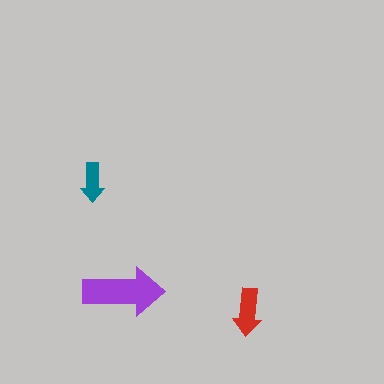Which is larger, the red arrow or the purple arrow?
The purple one.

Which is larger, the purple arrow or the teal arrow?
The purple one.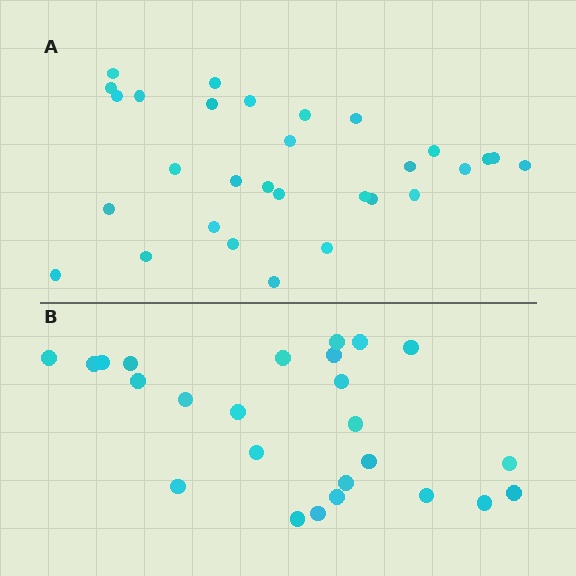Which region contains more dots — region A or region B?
Region A (the top region) has more dots.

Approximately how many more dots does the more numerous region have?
Region A has about 5 more dots than region B.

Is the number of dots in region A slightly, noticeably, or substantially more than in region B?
Region A has only slightly more — the two regions are fairly close. The ratio is roughly 1.2 to 1.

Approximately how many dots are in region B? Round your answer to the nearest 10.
About 20 dots. (The exact count is 25, which rounds to 20.)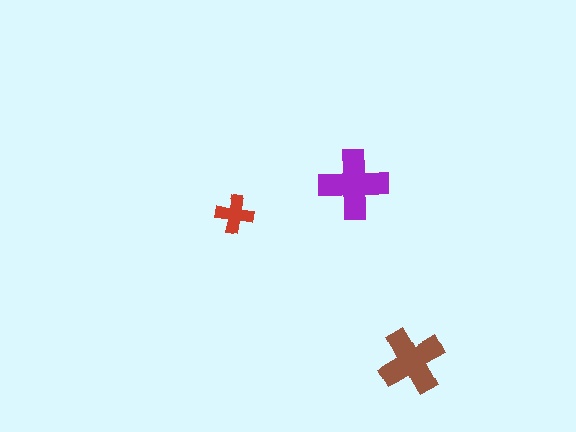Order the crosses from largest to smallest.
the purple one, the brown one, the red one.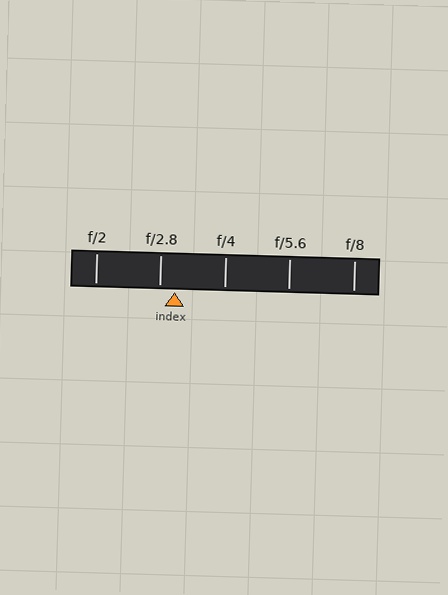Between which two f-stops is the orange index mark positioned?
The index mark is between f/2.8 and f/4.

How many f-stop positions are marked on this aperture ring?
There are 5 f-stop positions marked.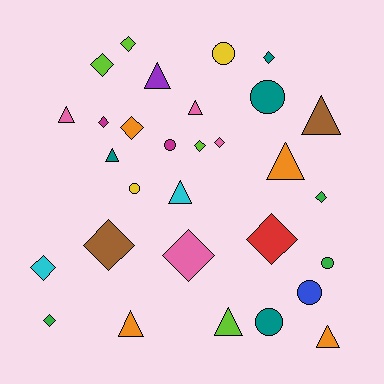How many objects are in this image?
There are 30 objects.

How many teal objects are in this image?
There are 4 teal objects.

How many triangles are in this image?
There are 10 triangles.